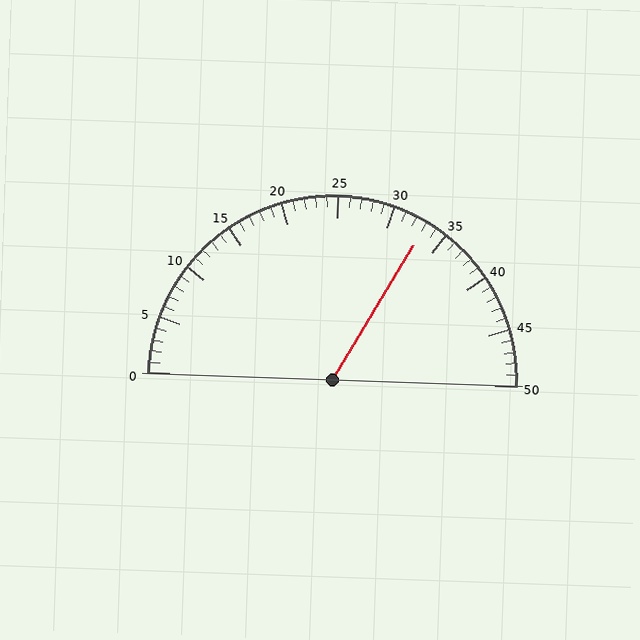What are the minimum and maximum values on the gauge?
The gauge ranges from 0 to 50.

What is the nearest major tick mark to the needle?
The nearest major tick mark is 35.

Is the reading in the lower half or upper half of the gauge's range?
The reading is in the upper half of the range (0 to 50).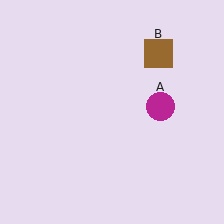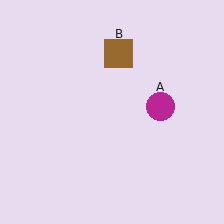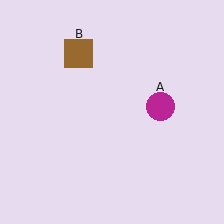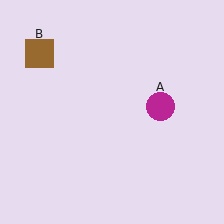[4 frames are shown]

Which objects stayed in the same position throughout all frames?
Magenta circle (object A) remained stationary.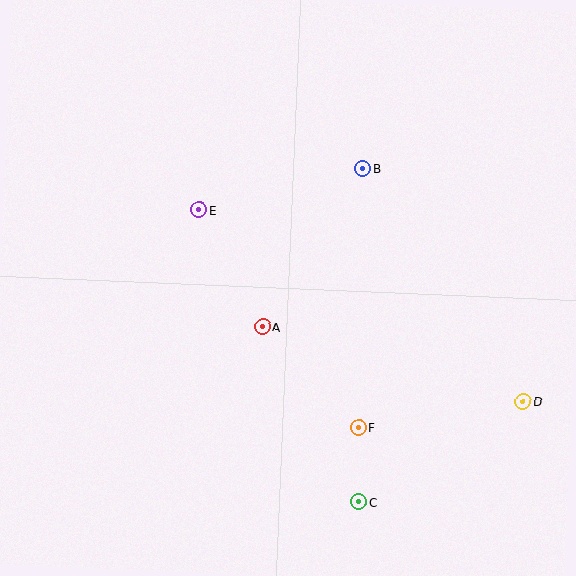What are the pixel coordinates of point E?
Point E is at (199, 210).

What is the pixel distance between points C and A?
The distance between C and A is 200 pixels.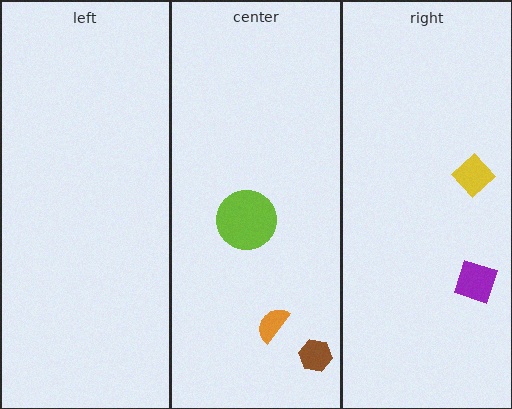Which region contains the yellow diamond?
The right region.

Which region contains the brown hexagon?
The center region.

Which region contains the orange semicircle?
The center region.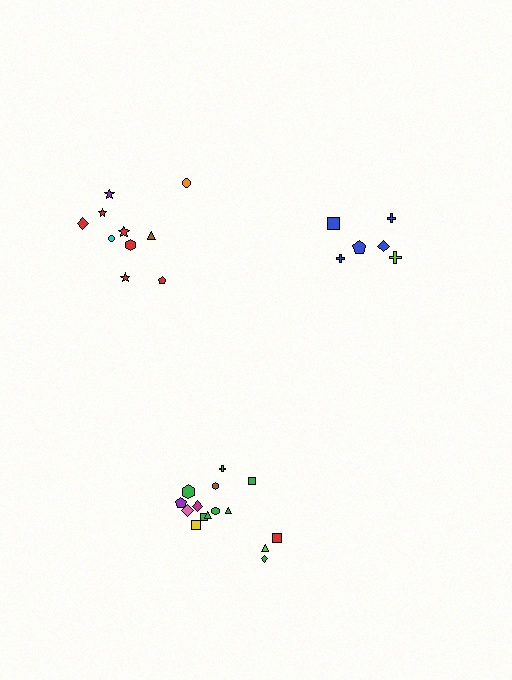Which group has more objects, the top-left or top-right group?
The top-left group.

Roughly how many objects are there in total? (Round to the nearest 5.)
Roughly 30 objects in total.